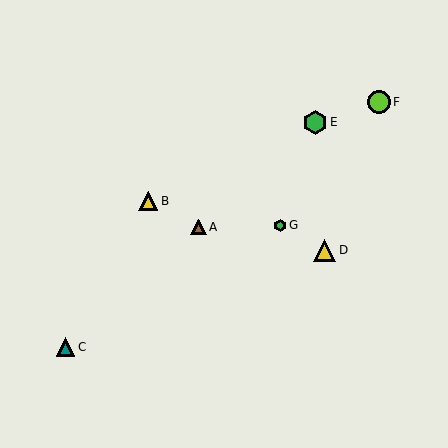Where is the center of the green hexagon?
The center of the green hexagon is at (315, 122).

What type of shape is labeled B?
Shape B is a yellow triangle.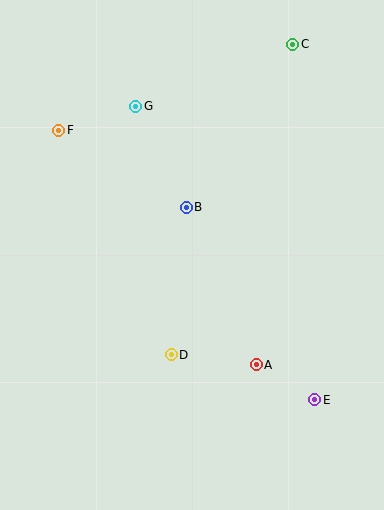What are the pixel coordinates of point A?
Point A is at (256, 365).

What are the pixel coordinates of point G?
Point G is at (136, 106).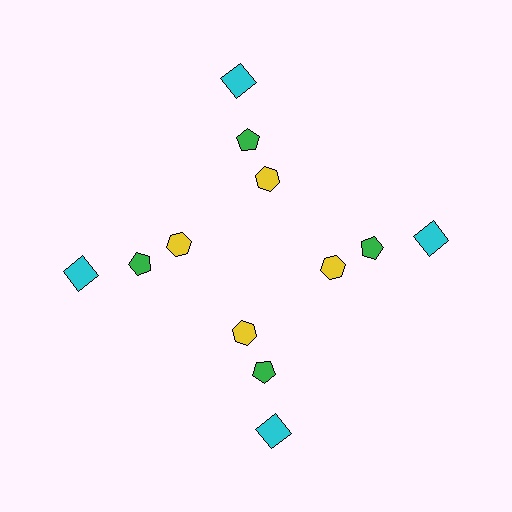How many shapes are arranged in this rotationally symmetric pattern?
There are 12 shapes, arranged in 4 groups of 3.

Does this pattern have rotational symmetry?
Yes, this pattern has 4-fold rotational symmetry. It looks the same after rotating 90 degrees around the center.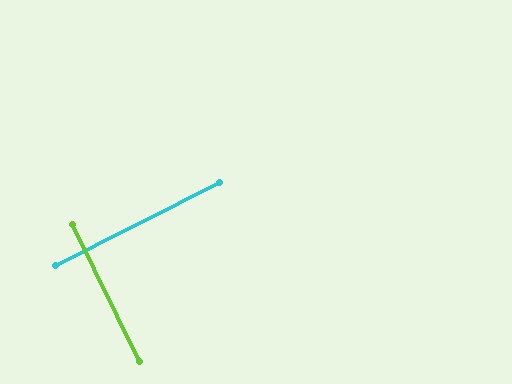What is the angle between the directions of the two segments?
Approximately 89 degrees.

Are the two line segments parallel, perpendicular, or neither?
Perpendicular — they meet at approximately 89°.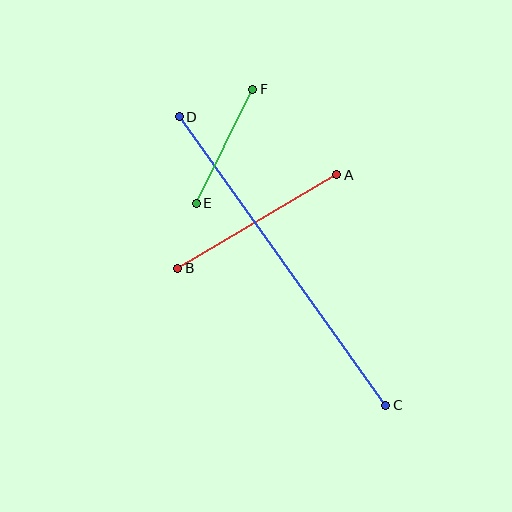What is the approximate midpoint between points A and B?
The midpoint is at approximately (257, 221) pixels.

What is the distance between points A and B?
The distance is approximately 185 pixels.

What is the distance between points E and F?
The distance is approximately 127 pixels.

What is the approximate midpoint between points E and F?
The midpoint is at approximately (225, 146) pixels.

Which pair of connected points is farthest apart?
Points C and D are farthest apart.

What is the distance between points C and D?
The distance is approximately 355 pixels.